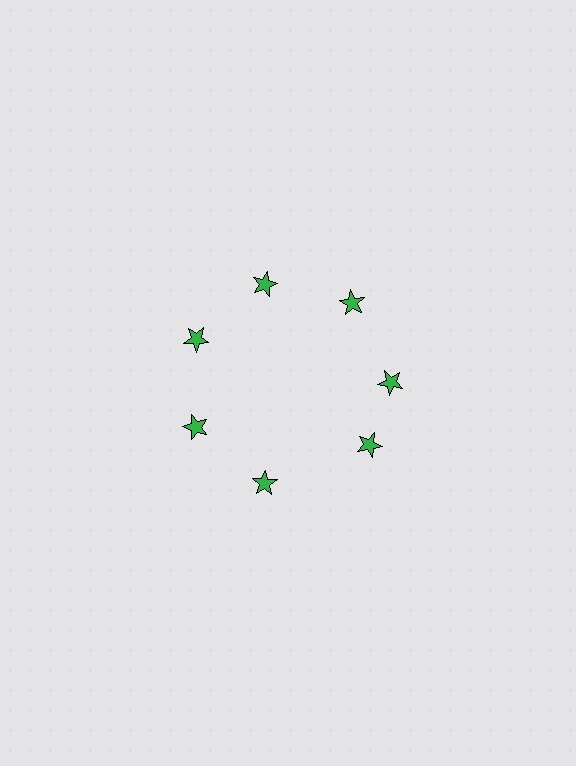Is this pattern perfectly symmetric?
No. The 7 green stars are arranged in a ring, but one element near the 5 o'clock position is rotated out of alignment along the ring, breaking the 7-fold rotational symmetry.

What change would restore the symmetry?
The symmetry would be restored by rotating it back into even spacing with its neighbors so that all 7 stars sit at equal angles and equal distance from the center.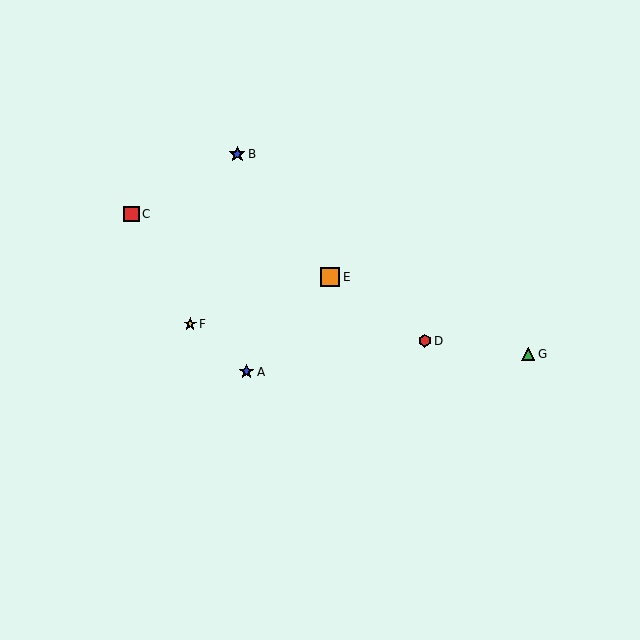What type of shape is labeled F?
Shape F is a yellow star.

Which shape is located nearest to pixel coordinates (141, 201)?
The red square (labeled C) at (131, 214) is nearest to that location.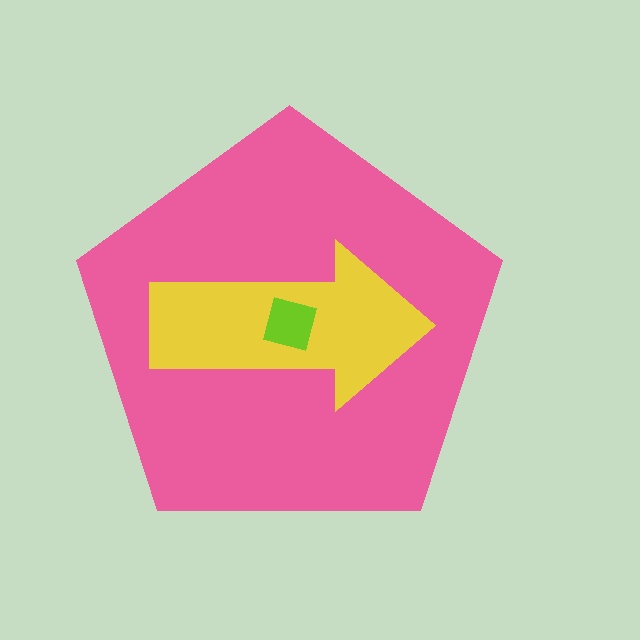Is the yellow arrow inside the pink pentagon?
Yes.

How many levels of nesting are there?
3.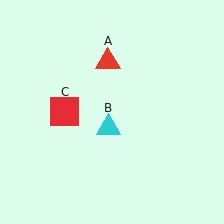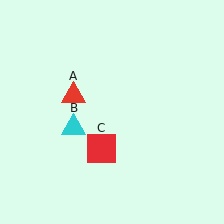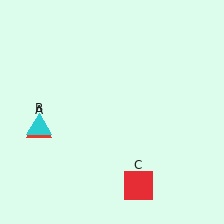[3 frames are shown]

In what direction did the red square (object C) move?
The red square (object C) moved down and to the right.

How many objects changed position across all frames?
3 objects changed position: red triangle (object A), cyan triangle (object B), red square (object C).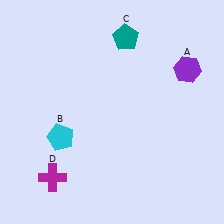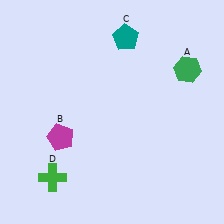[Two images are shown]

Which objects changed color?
A changed from purple to green. B changed from cyan to magenta. D changed from magenta to green.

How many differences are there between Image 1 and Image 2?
There are 3 differences between the two images.